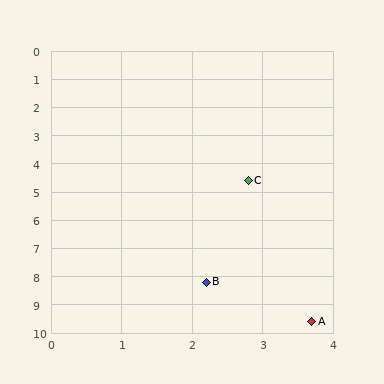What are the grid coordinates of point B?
Point B is at approximately (2.2, 8.2).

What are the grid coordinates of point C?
Point C is at approximately (2.8, 4.6).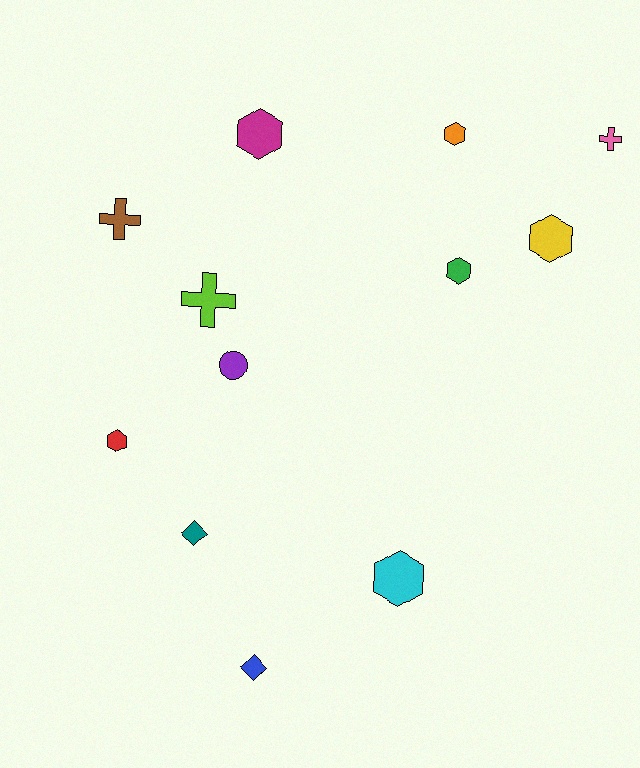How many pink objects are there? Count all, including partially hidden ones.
There is 1 pink object.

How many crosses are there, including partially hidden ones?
There are 3 crosses.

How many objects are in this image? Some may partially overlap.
There are 12 objects.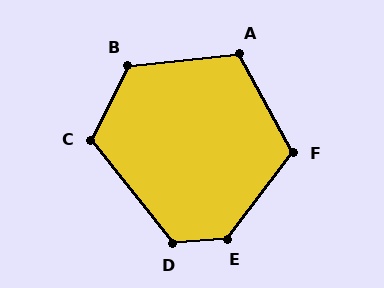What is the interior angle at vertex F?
Approximately 114 degrees (obtuse).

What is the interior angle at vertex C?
Approximately 115 degrees (obtuse).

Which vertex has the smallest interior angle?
A, at approximately 113 degrees.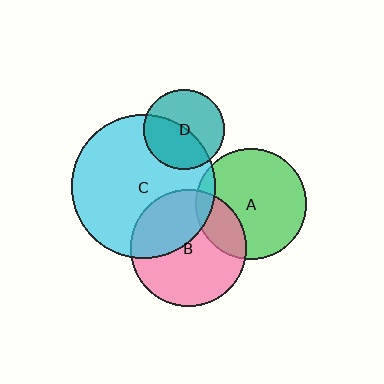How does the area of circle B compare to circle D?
Approximately 2.1 times.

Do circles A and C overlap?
Yes.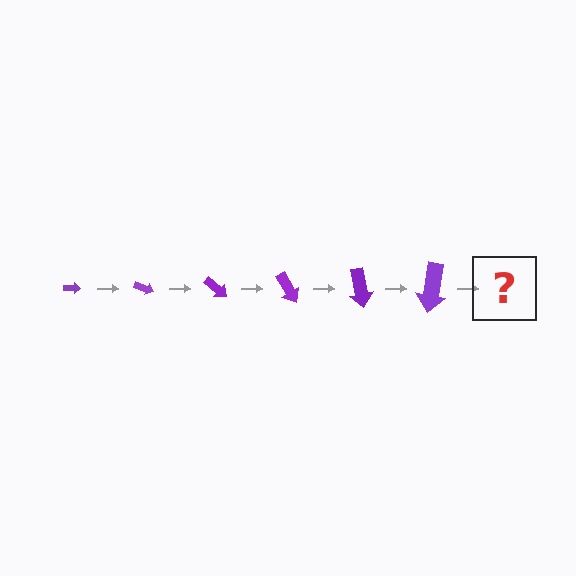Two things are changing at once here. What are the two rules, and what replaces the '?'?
The two rules are that the arrow grows larger each step and it rotates 20 degrees each step. The '?' should be an arrow, larger than the previous one and rotated 120 degrees from the start.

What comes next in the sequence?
The next element should be an arrow, larger than the previous one and rotated 120 degrees from the start.